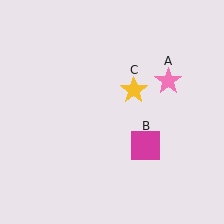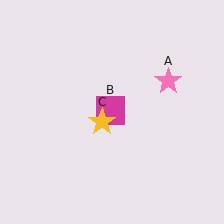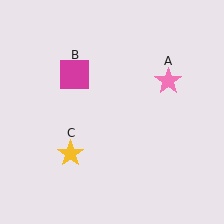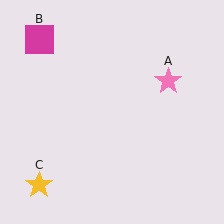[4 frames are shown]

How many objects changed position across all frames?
2 objects changed position: magenta square (object B), yellow star (object C).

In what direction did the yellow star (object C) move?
The yellow star (object C) moved down and to the left.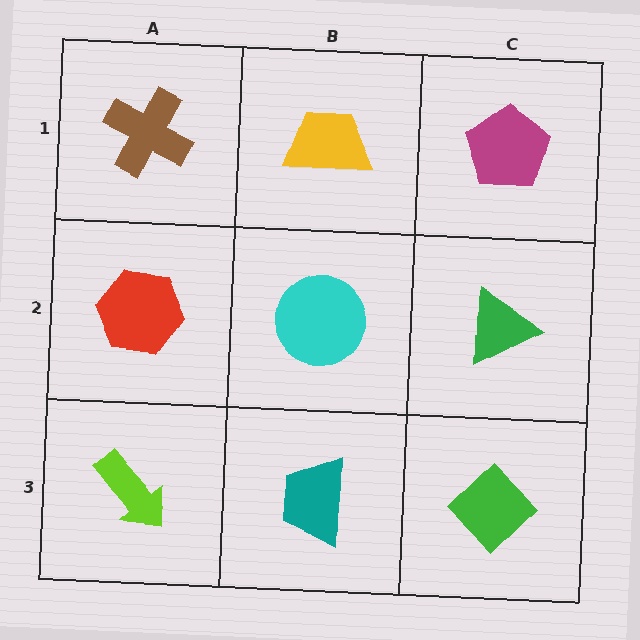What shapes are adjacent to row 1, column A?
A red hexagon (row 2, column A), a yellow trapezoid (row 1, column B).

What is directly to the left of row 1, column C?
A yellow trapezoid.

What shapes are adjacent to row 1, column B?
A cyan circle (row 2, column B), a brown cross (row 1, column A), a magenta pentagon (row 1, column C).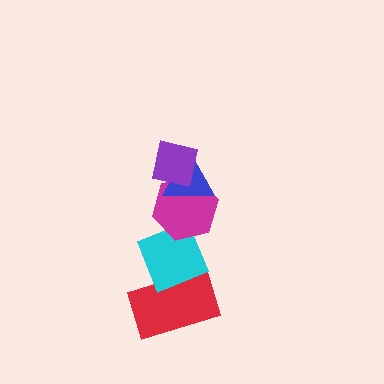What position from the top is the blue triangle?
The blue triangle is 2nd from the top.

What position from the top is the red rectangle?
The red rectangle is 5th from the top.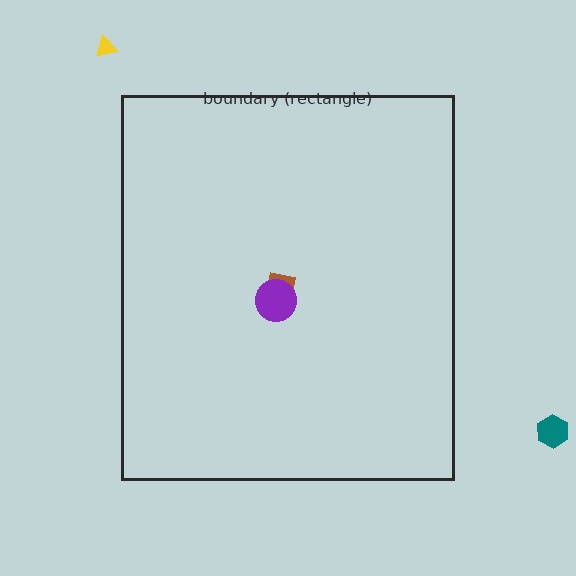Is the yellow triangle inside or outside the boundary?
Outside.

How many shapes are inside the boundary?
2 inside, 2 outside.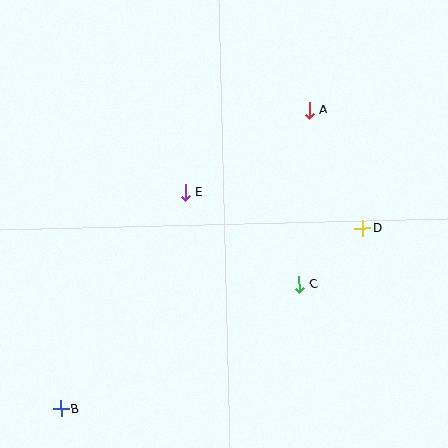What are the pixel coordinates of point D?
Point D is at (363, 228).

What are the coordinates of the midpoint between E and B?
The midpoint between E and B is at (123, 300).